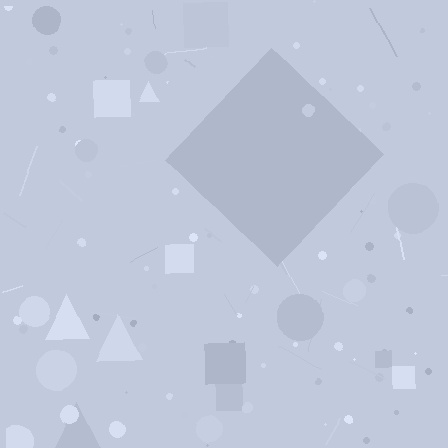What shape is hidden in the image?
A diamond is hidden in the image.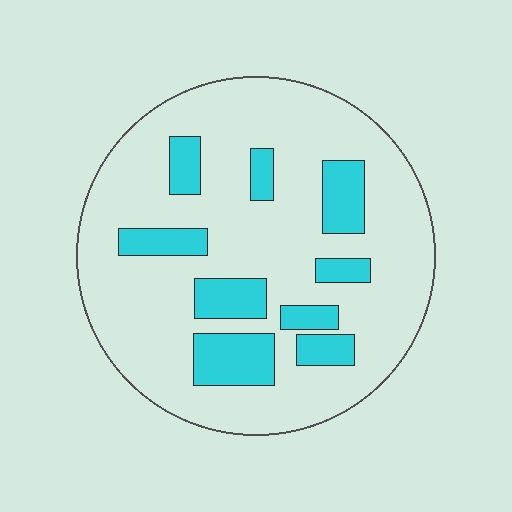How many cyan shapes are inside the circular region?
9.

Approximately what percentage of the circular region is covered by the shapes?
Approximately 20%.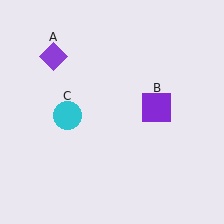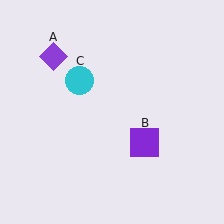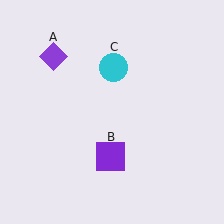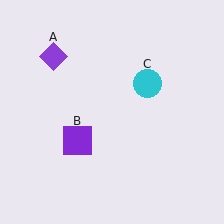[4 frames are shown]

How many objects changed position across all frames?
2 objects changed position: purple square (object B), cyan circle (object C).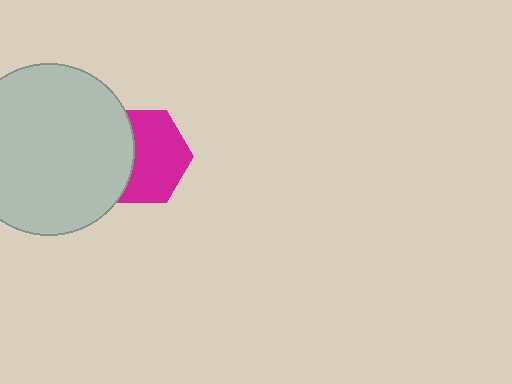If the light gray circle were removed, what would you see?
You would see the complete magenta hexagon.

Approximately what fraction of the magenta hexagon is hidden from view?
Roughly 38% of the magenta hexagon is hidden behind the light gray circle.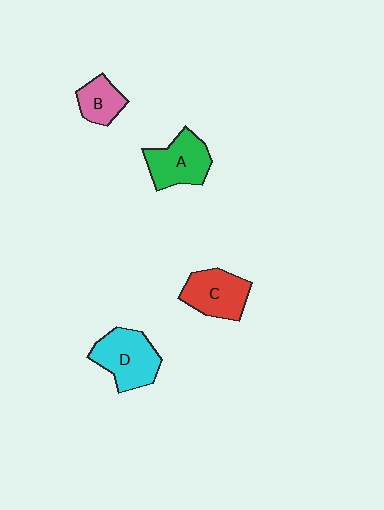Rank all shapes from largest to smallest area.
From largest to smallest: D (cyan), A (green), C (red), B (pink).